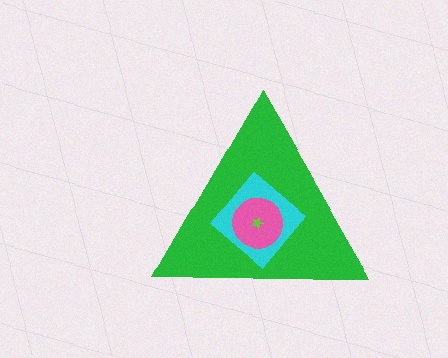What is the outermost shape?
The green triangle.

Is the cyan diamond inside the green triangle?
Yes.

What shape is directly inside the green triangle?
The cyan diamond.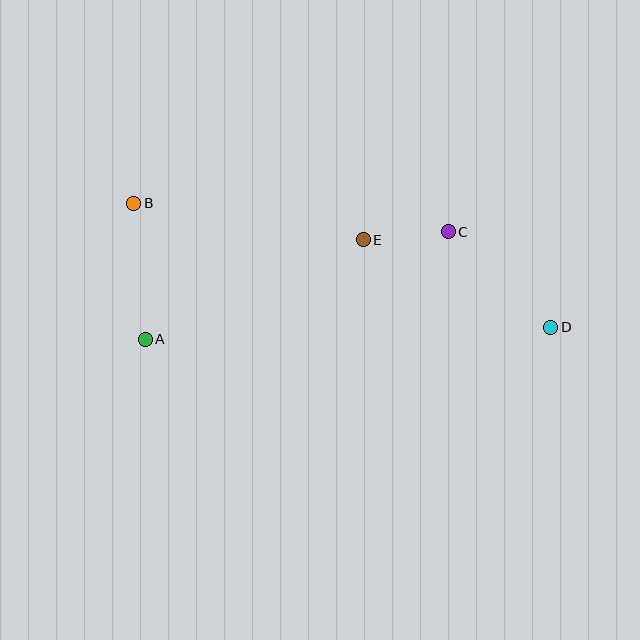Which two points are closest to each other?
Points C and E are closest to each other.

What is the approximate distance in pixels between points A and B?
The distance between A and B is approximately 136 pixels.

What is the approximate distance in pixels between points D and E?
The distance between D and E is approximately 207 pixels.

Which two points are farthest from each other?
Points B and D are farthest from each other.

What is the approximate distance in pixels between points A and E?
The distance between A and E is approximately 240 pixels.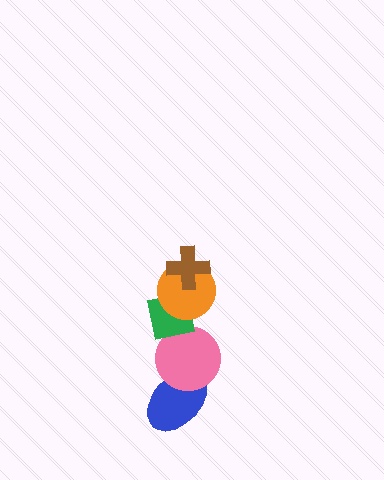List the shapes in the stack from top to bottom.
From top to bottom: the brown cross, the orange circle, the green square, the pink circle, the blue ellipse.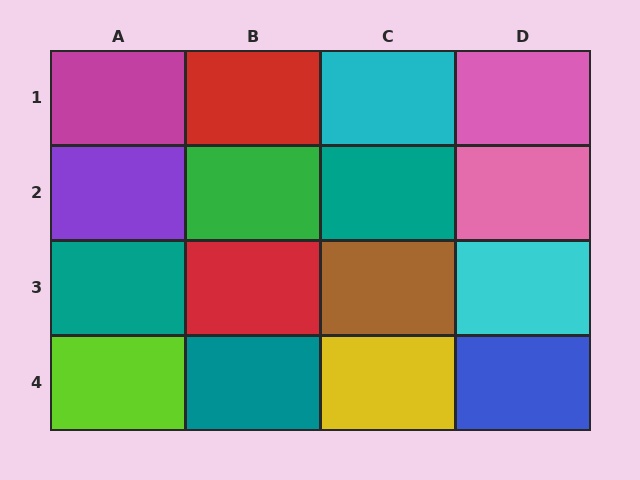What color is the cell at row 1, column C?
Cyan.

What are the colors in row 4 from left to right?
Lime, teal, yellow, blue.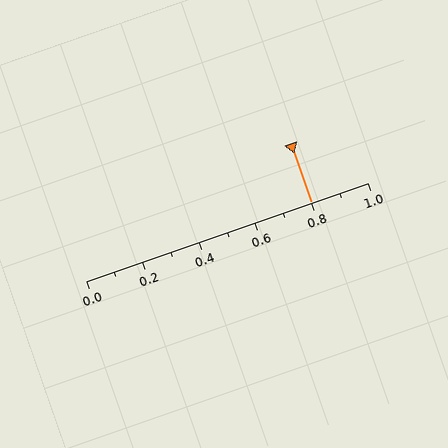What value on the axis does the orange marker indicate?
The marker indicates approximately 0.8.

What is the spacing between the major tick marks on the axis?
The major ticks are spaced 0.2 apart.